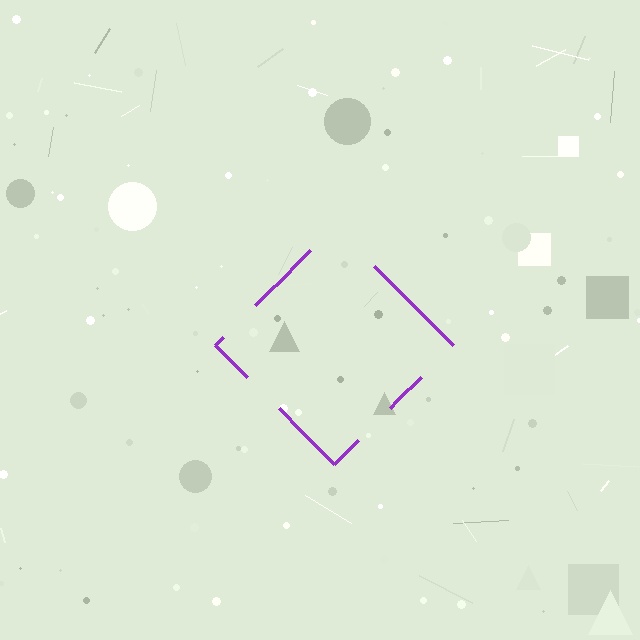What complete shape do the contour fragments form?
The contour fragments form a diamond.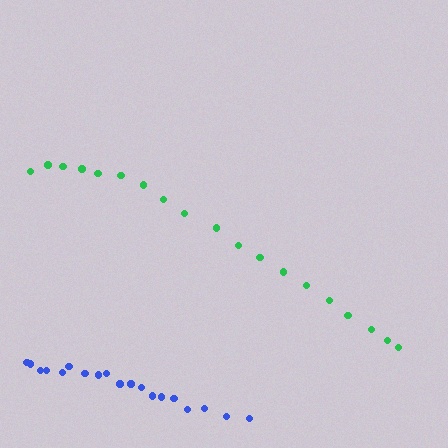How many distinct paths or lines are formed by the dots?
There are 2 distinct paths.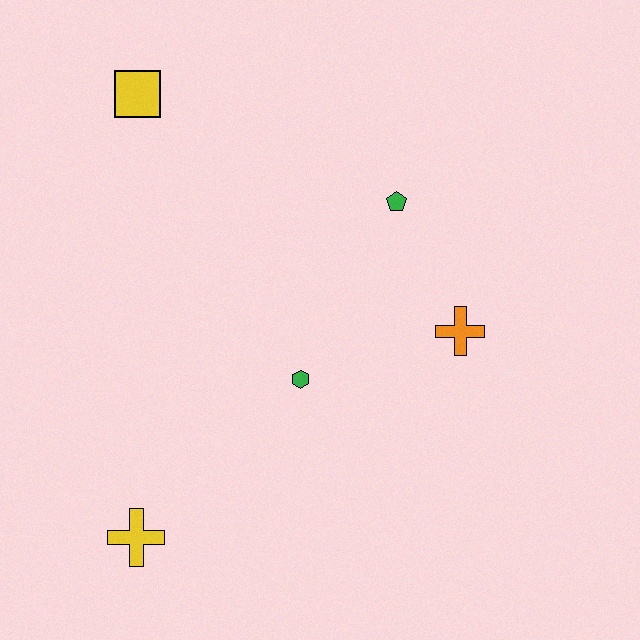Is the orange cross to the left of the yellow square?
No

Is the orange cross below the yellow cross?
No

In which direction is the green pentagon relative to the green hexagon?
The green pentagon is above the green hexagon.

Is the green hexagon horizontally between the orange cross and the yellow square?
Yes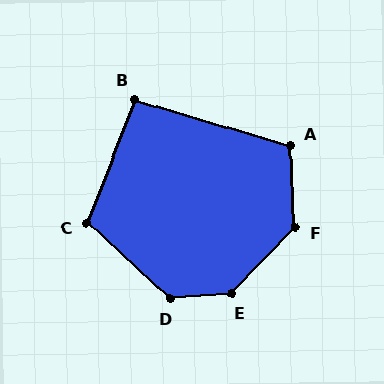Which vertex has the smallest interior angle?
B, at approximately 95 degrees.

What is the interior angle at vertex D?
Approximately 133 degrees (obtuse).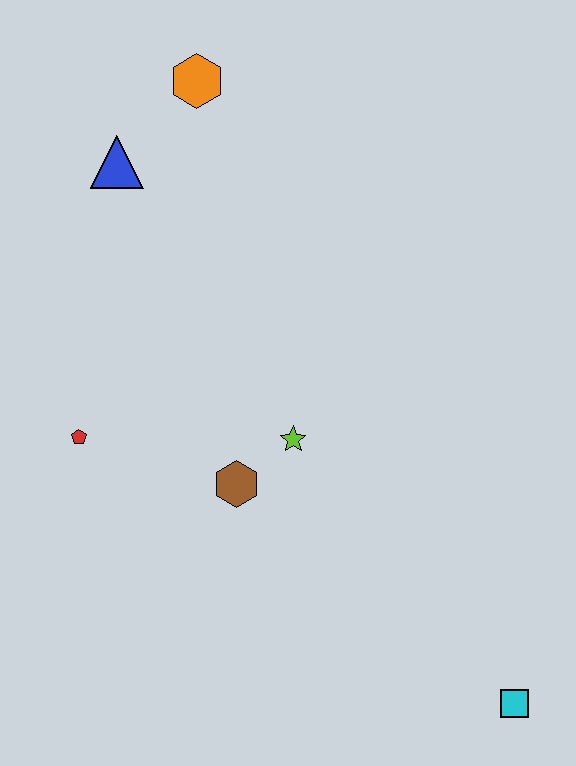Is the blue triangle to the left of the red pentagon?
No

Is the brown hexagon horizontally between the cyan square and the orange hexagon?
Yes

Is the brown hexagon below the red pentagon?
Yes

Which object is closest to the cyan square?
The lime star is closest to the cyan square.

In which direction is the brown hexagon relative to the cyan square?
The brown hexagon is to the left of the cyan square.